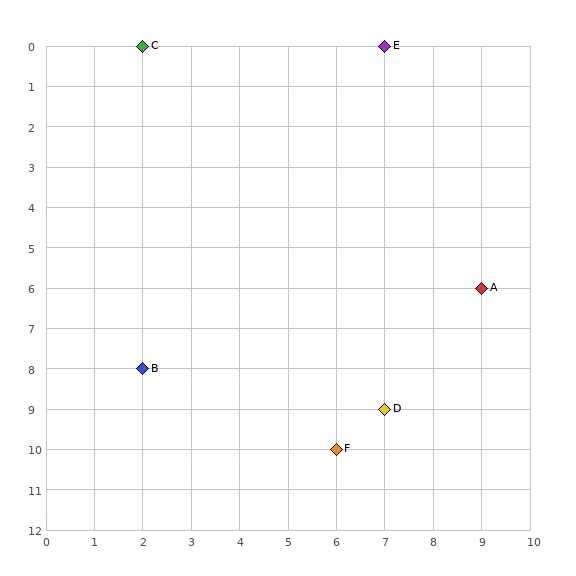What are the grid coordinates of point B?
Point B is at grid coordinates (2, 8).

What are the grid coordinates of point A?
Point A is at grid coordinates (9, 6).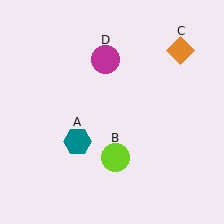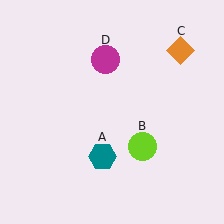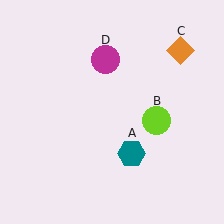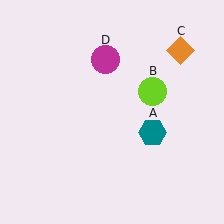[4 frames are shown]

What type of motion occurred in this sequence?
The teal hexagon (object A), lime circle (object B) rotated counterclockwise around the center of the scene.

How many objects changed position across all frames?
2 objects changed position: teal hexagon (object A), lime circle (object B).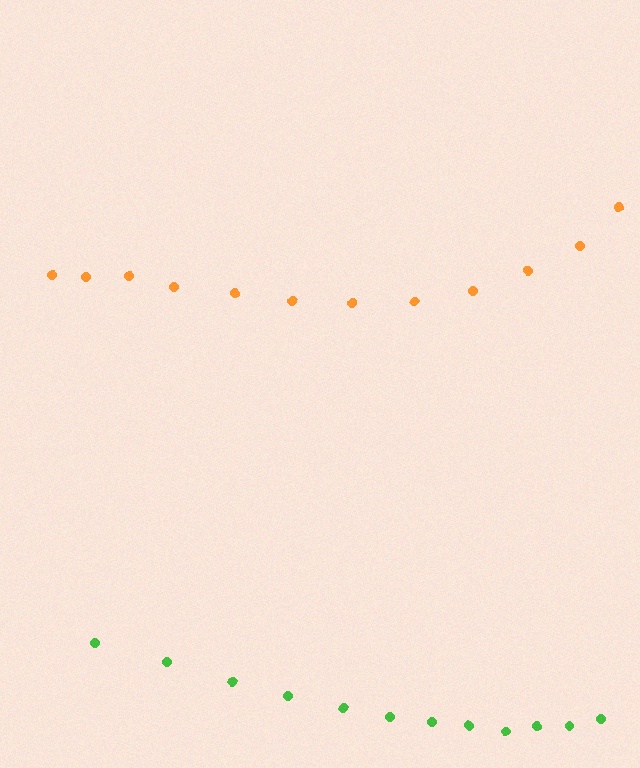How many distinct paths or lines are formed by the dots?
There are 2 distinct paths.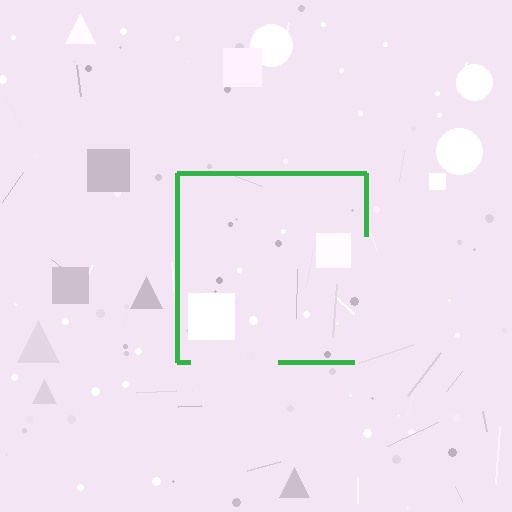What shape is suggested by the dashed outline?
The dashed outline suggests a square.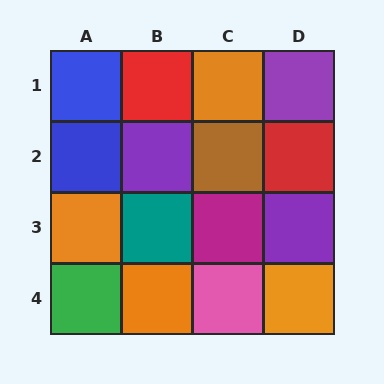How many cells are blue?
2 cells are blue.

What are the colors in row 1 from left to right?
Blue, red, orange, purple.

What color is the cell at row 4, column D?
Orange.